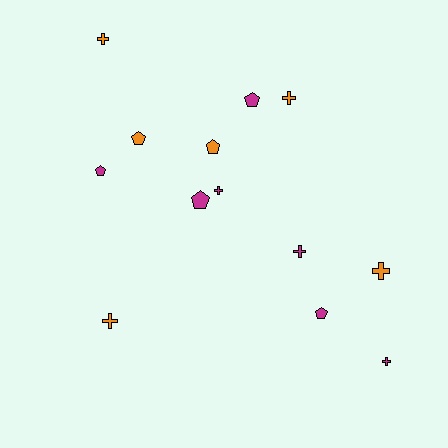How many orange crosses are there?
There are 4 orange crosses.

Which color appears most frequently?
Magenta, with 7 objects.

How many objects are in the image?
There are 13 objects.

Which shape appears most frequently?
Cross, with 7 objects.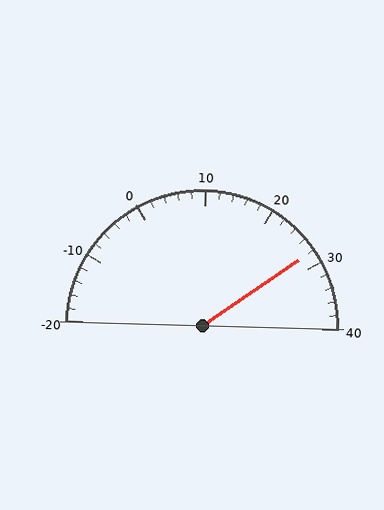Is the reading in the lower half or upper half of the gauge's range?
The reading is in the upper half of the range (-20 to 40).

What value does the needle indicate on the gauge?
The needle indicates approximately 28.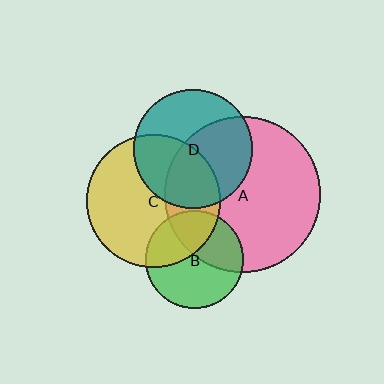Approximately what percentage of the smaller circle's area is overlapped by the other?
Approximately 40%.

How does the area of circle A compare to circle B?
Approximately 2.5 times.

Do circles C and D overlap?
Yes.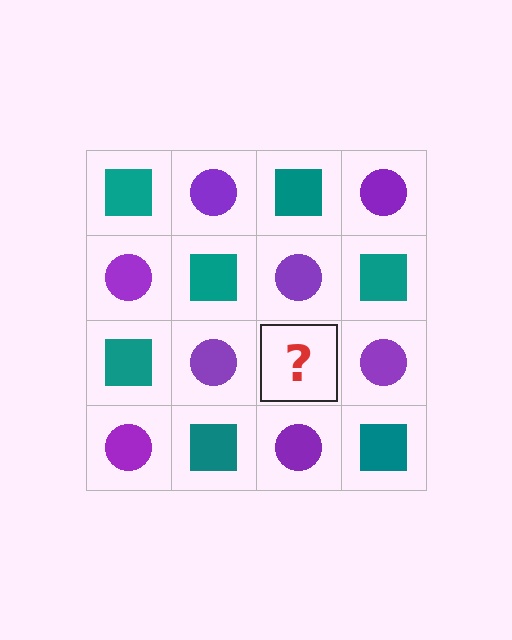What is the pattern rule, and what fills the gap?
The rule is that it alternates teal square and purple circle in a checkerboard pattern. The gap should be filled with a teal square.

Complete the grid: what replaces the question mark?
The question mark should be replaced with a teal square.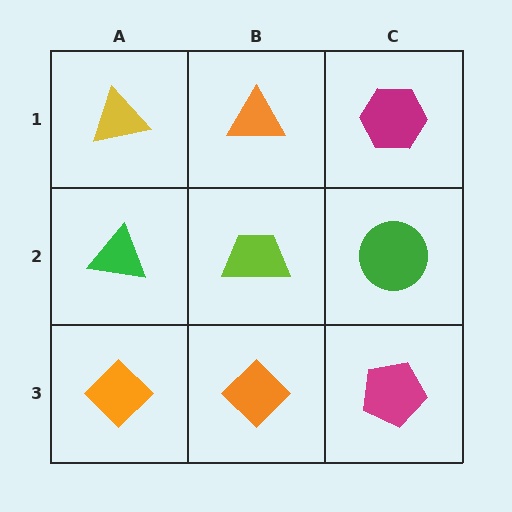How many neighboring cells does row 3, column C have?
2.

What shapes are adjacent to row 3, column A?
A green triangle (row 2, column A), an orange diamond (row 3, column B).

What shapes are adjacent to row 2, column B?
An orange triangle (row 1, column B), an orange diamond (row 3, column B), a green triangle (row 2, column A), a green circle (row 2, column C).